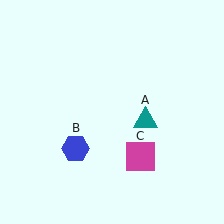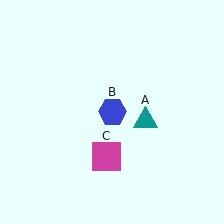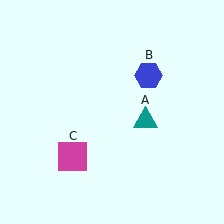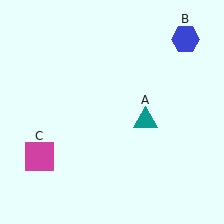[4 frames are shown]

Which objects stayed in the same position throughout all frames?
Teal triangle (object A) remained stationary.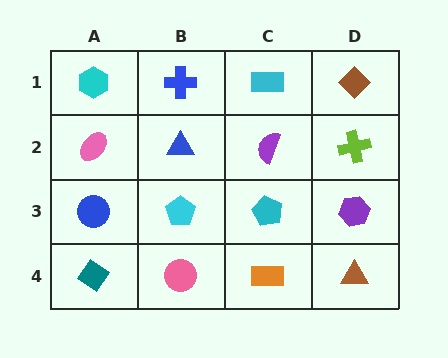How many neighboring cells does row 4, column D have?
2.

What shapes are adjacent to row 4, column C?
A cyan pentagon (row 3, column C), a pink circle (row 4, column B), a brown triangle (row 4, column D).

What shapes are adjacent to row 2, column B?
A blue cross (row 1, column B), a cyan pentagon (row 3, column B), a pink ellipse (row 2, column A), a purple semicircle (row 2, column C).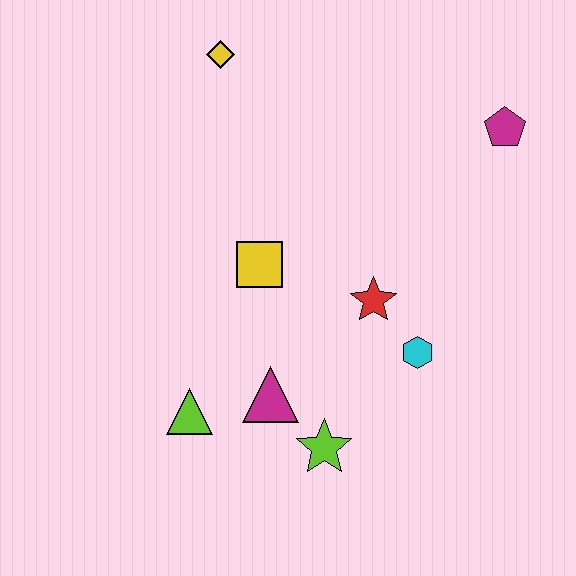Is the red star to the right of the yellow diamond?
Yes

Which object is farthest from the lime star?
The yellow diamond is farthest from the lime star.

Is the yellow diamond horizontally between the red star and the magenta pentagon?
No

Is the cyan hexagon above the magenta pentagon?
No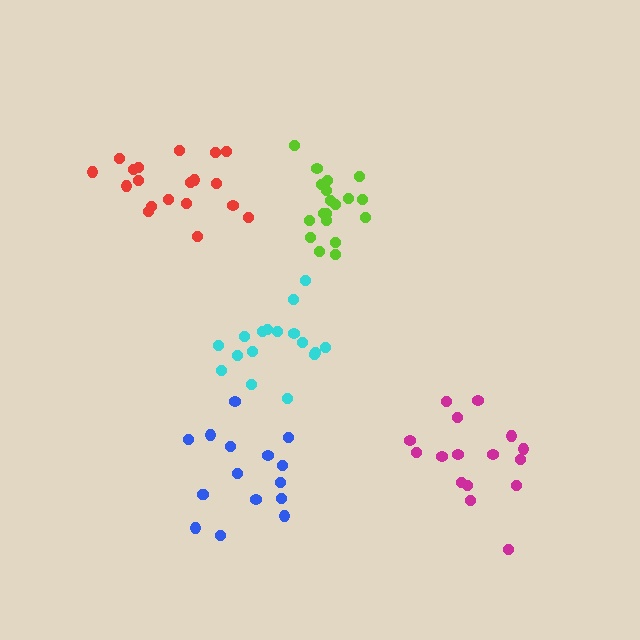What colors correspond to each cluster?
The clusters are colored: cyan, lime, blue, magenta, red.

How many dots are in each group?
Group 1: 17 dots, Group 2: 19 dots, Group 3: 16 dots, Group 4: 16 dots, Group 5: 19 dots (87 total).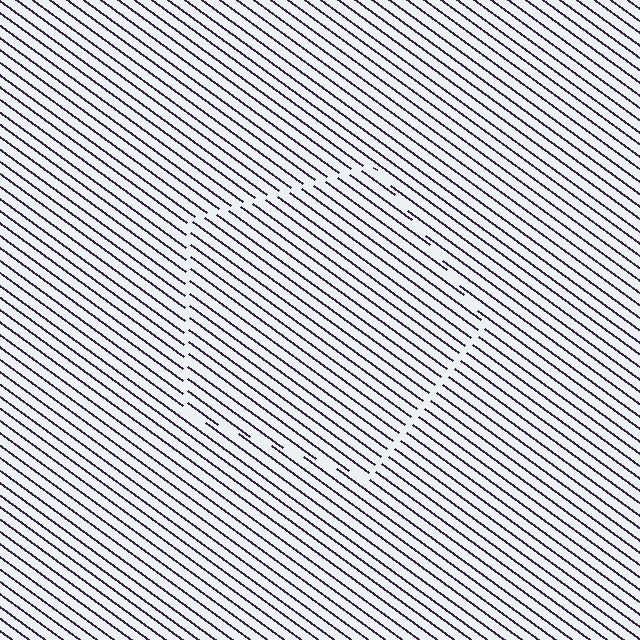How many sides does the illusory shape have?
5 sides — the line-ends trace a pentagon.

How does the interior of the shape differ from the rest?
The interior of the shape contains the same grating, shifted by half a period — the contour is defined by the phase discontinuity where line-ends from the inner and outer gratings abut.